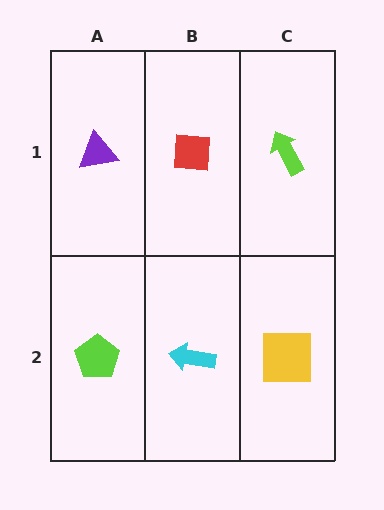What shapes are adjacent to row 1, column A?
A lime pentagon (row 2, column A), a red square (row 1, column B).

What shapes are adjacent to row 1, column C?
A yellow square (row 2, column C), a red square (row 1, column B).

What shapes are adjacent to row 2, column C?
A lime arrow (row 1, column C), a cyan arrow (row 2, column B).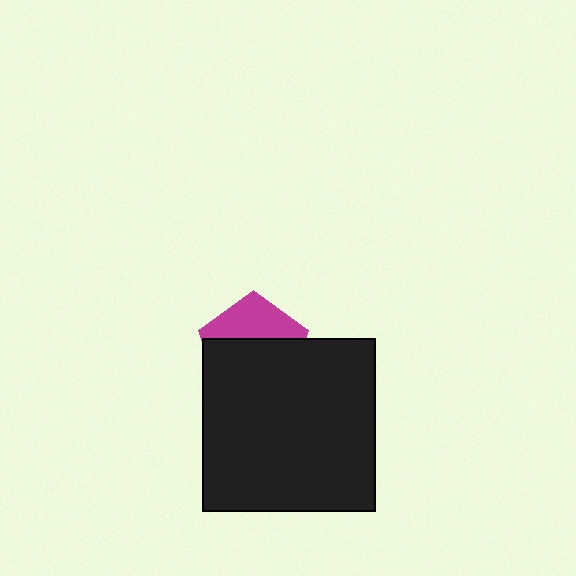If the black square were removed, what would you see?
You would see the complete magenta pentagon.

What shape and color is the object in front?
The object in front is a black square.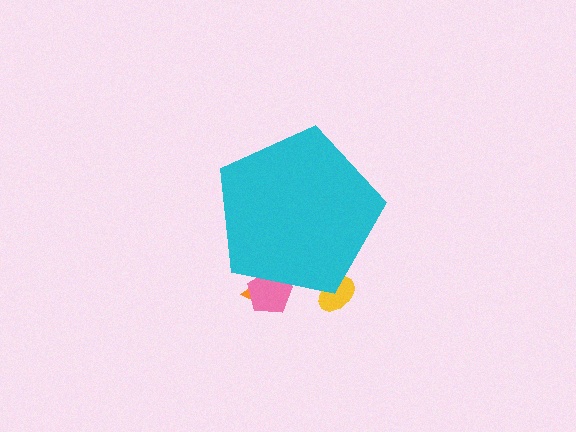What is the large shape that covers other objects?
A cyan pentagon.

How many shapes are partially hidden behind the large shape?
3 shapes are partially hidden.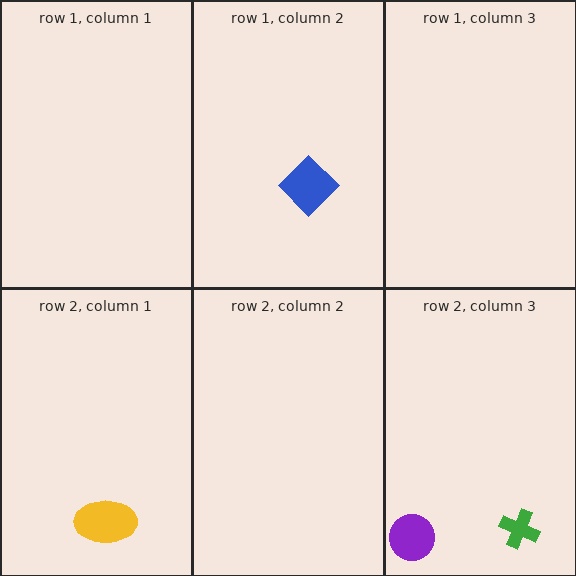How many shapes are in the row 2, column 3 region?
2.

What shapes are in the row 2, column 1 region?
The yellow ellipse.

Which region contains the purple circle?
The row 2, column 3 region.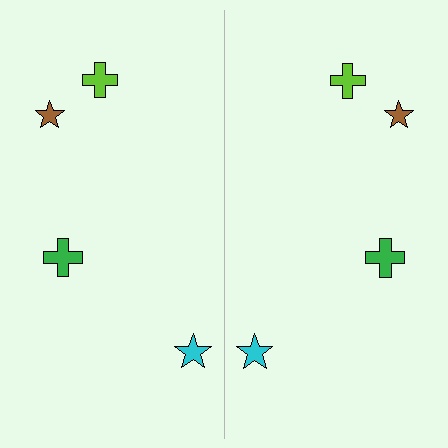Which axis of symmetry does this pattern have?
The pattern has a vertical axis of symmetry running through the center of the image.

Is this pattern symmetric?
Yes, this pattern has bilateral (reflection) symmetry.